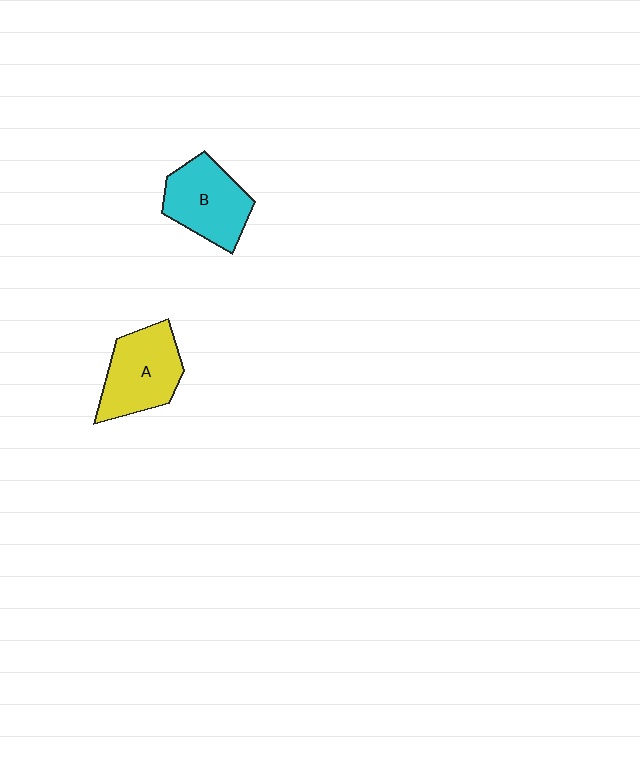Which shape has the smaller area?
Shape B (cyan).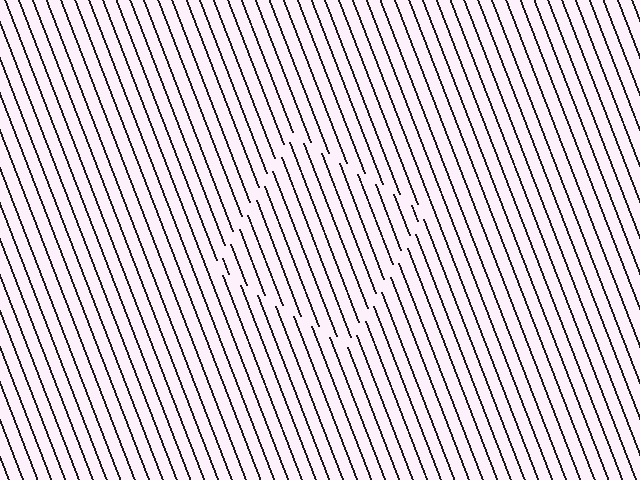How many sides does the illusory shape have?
4 sides — the line-ends trace a square.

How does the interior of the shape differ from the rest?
The interior of the shape contains the same grating, shifted by half a period — the contour is defined by the phase discontinuity where line-ends from the inner and outer gratings abut.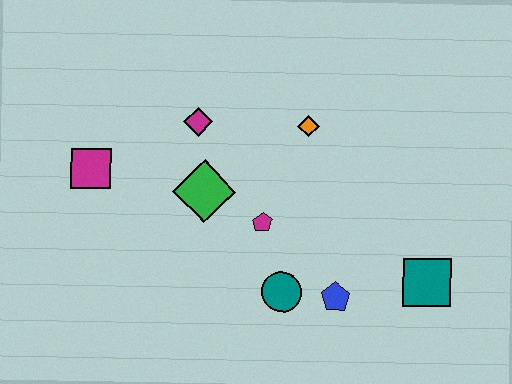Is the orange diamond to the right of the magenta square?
Yes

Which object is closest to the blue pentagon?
The teal circle is closest to the blue pentagon.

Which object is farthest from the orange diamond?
The magenta square is farthest from the orange diamond.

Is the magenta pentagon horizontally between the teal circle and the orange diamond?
No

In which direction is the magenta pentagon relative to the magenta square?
The magenta pentagon is to the right of the magenta square.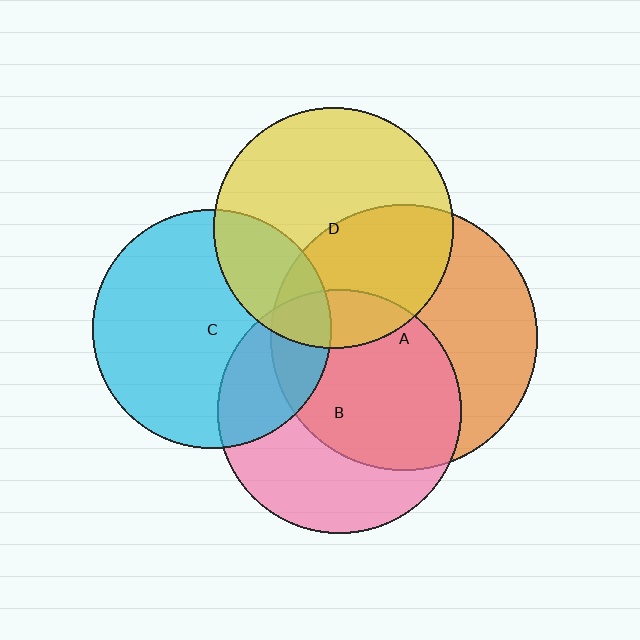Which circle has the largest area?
Circle A (orange).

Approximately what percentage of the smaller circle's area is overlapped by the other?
Approximately 15%.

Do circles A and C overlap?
Yes.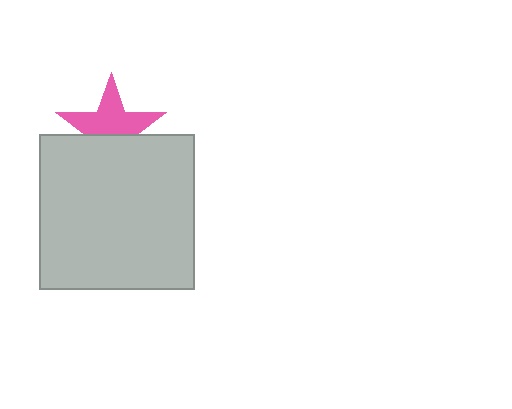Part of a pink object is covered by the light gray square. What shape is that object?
It is a star.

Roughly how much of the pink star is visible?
About half of it is visible (roughly 58%).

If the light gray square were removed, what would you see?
You would see the complete pink star.